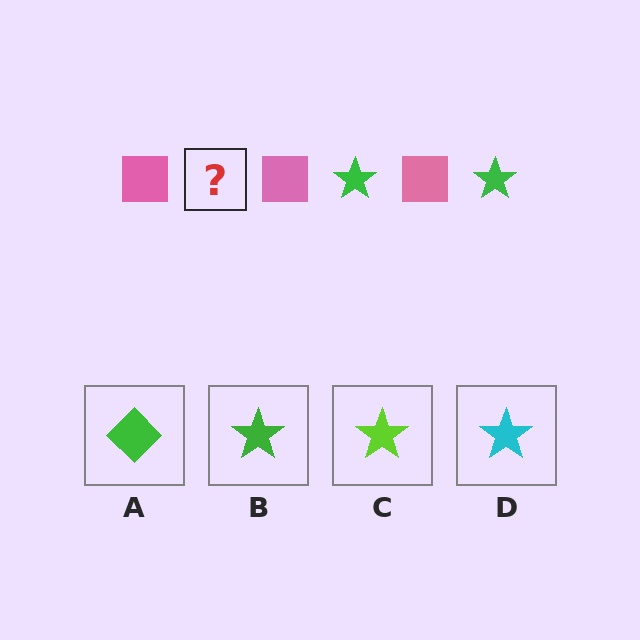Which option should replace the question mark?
Option B.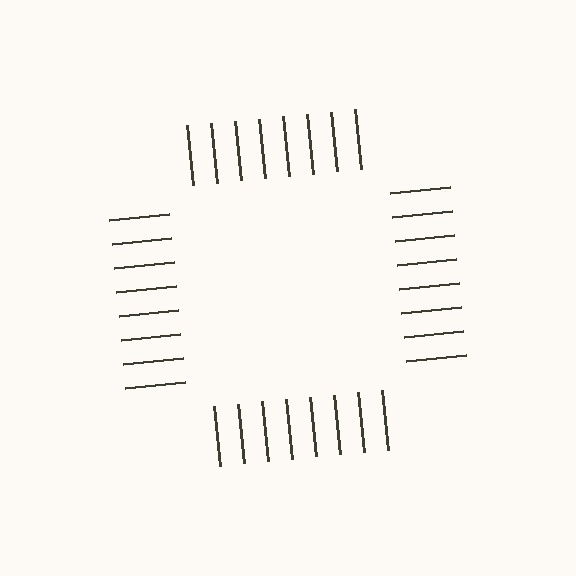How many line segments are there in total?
32 — 8 along each of the 4 edges.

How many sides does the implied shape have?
4 sides — the line-ends trace a square.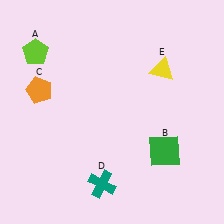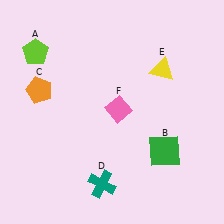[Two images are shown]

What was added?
A pink diamond (F) was added in Image 2.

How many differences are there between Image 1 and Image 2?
There is 1 difference between the two images.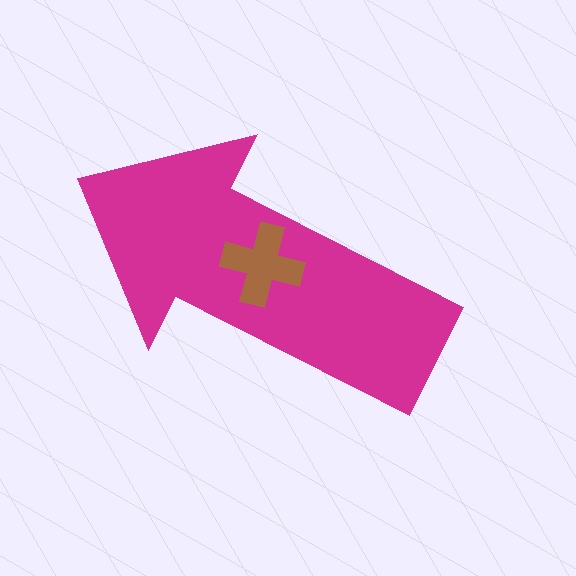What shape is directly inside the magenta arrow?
The brown cross.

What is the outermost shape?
The magenta arrow.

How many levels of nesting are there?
2.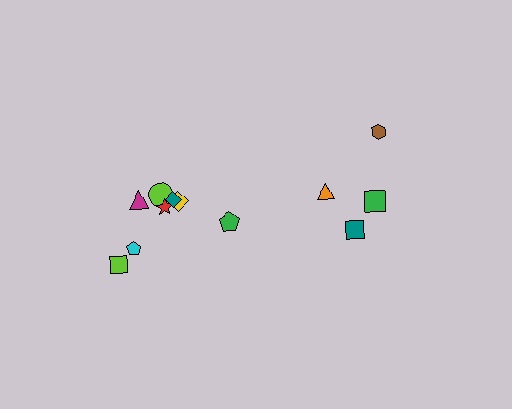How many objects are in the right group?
There are 4 objects.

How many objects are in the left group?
There are 8 objects.